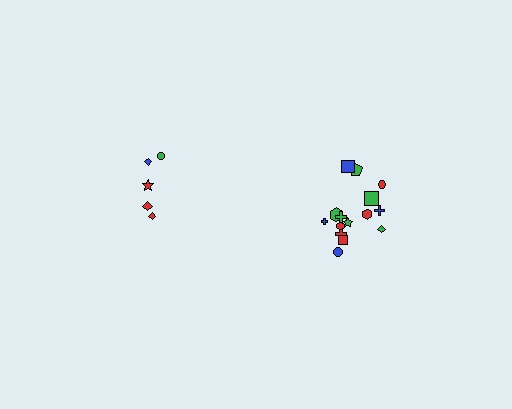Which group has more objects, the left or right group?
The right group.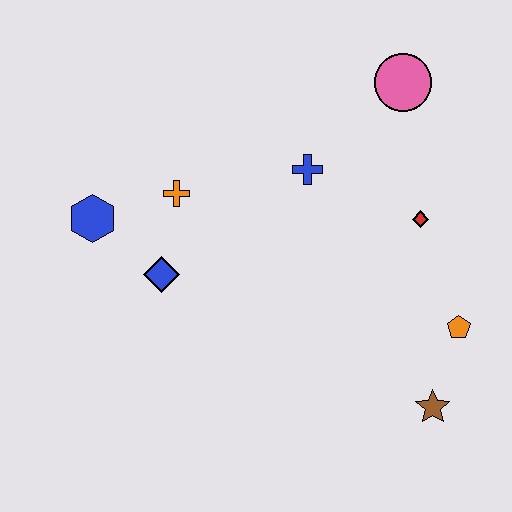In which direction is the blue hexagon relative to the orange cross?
The blue hexagon is to the left of the orange cross.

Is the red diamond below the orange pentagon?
No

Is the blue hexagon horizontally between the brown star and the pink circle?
No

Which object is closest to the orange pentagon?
The brown star is closest to the orange pentagon.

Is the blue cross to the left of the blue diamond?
No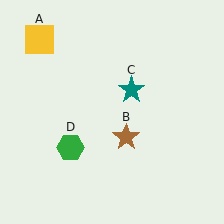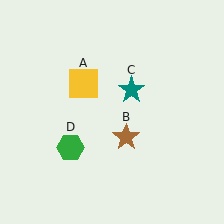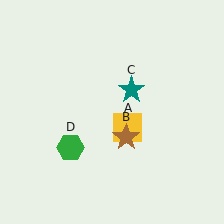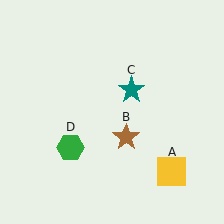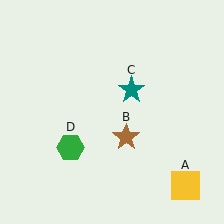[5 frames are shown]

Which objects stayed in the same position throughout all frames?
Brown star (object B) and teal star (object C) and green hexagon (object D) remained stationary.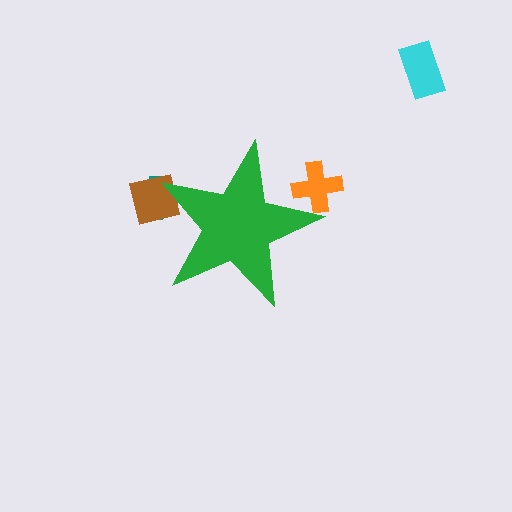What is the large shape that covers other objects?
A green star.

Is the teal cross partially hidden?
Yes, the teal cross is partially hidden behind the green star.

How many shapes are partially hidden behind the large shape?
3 shapes are partially hidden.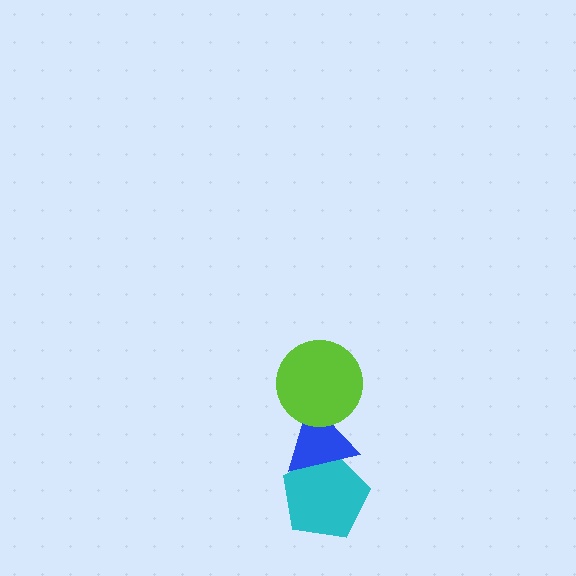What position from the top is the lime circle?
The lime circle is 1st from the top.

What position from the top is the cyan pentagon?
The cyan pentagon is 3rd from the top.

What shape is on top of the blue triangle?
The lime circle is on top of the blue triangle.